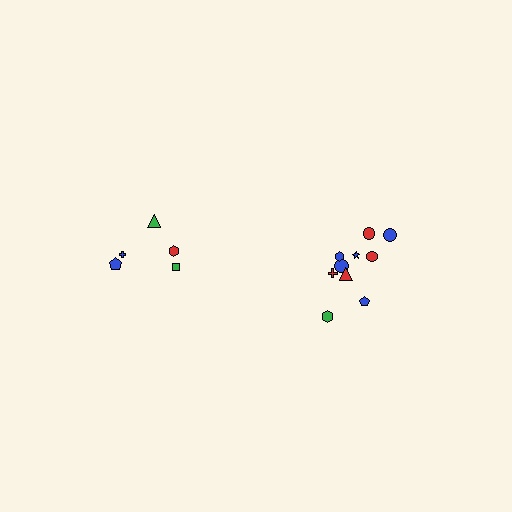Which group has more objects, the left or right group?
The right group.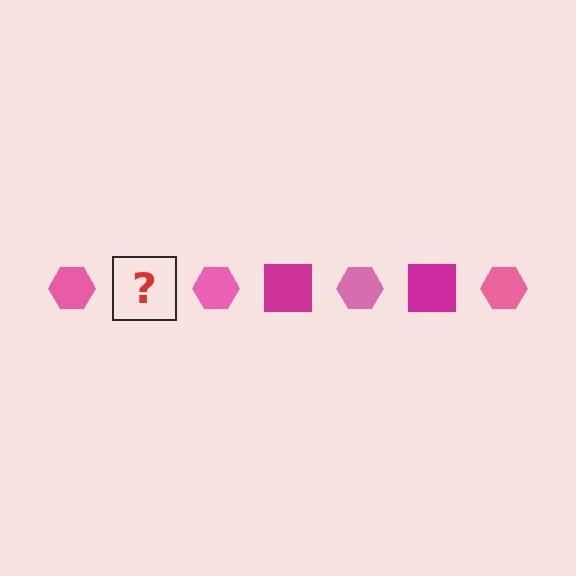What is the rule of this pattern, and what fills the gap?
The rule is that the pattern alternates between pink hexagon and magenta square. The gap should be filled with a magenta square.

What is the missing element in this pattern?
The missing element is a magenta square.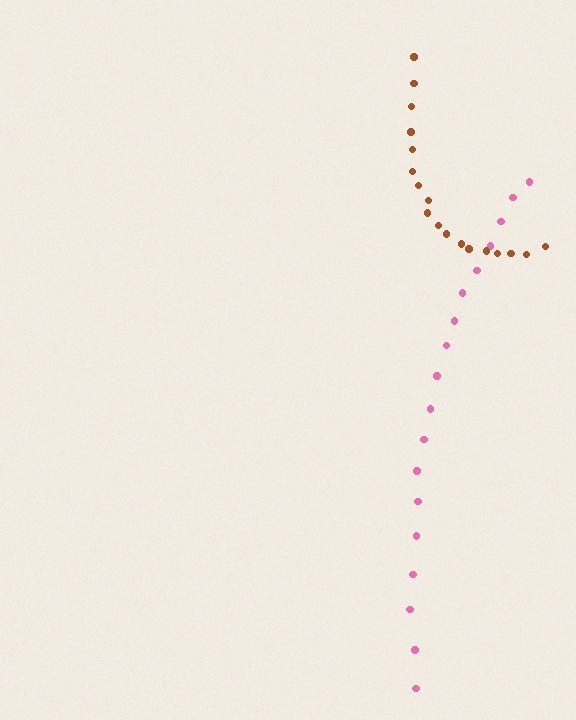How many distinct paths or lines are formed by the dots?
There are 2 distinct paths.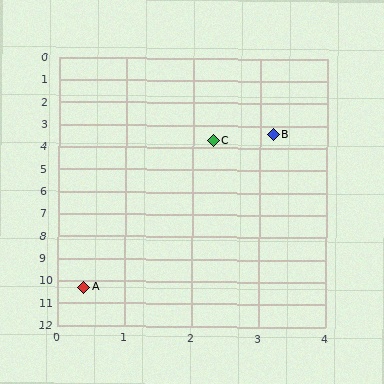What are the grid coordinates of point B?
Point B is at approximately (3.2, 3.4).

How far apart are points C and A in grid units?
Points C and A are about 6.9 grid units apart.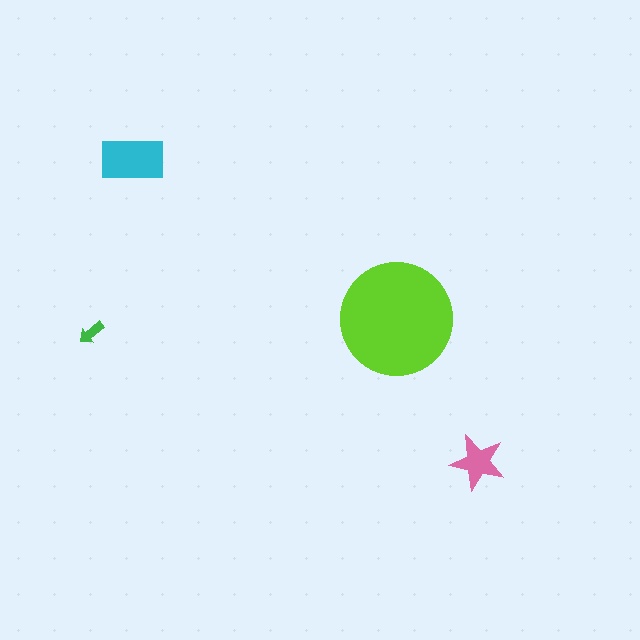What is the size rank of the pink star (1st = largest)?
3rd.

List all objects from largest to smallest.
The lime circle, the cyan rectangle, the pink star, the green arrow.